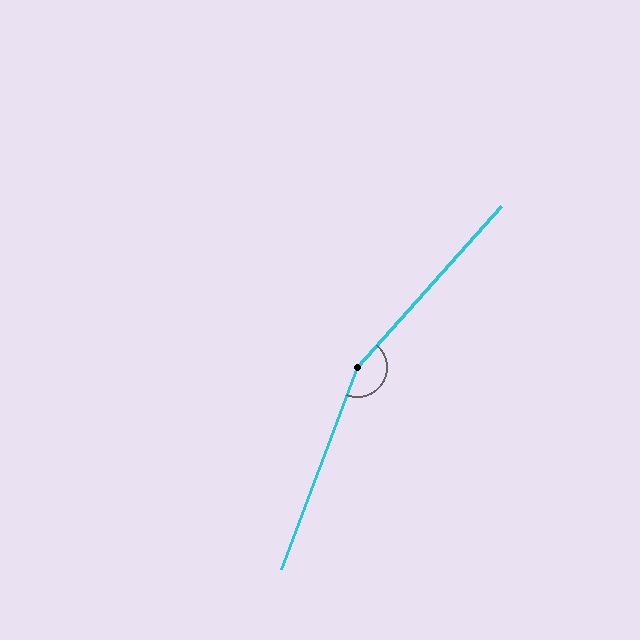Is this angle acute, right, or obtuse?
It is obtuse.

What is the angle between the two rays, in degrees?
Approximately 159 degrees.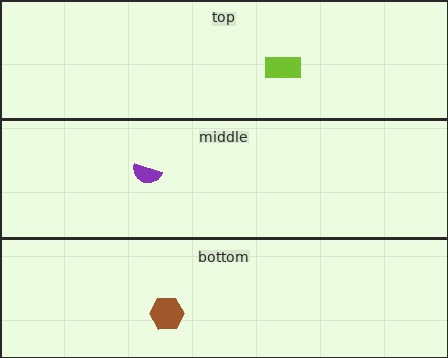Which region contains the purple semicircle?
The middle region.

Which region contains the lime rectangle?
The top region.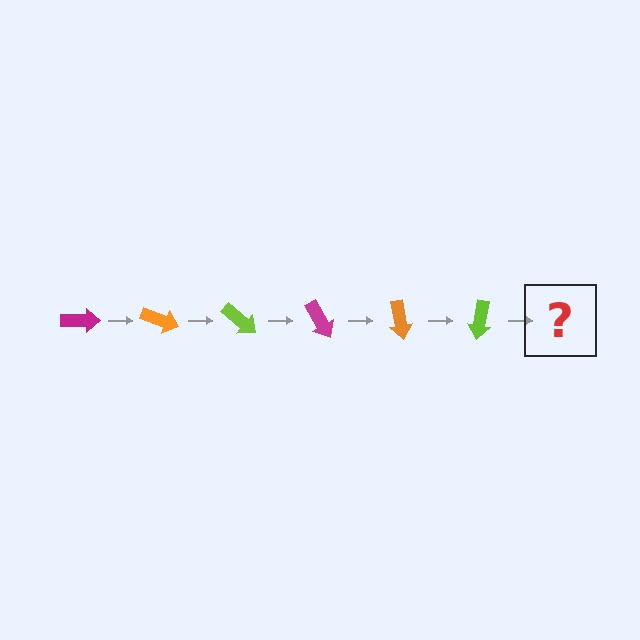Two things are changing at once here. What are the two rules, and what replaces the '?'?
The two rules are that it rotates 20 degrees each step and the color cycles through magenta, orange, and lime. The '?' should be a magenta arrow, rotated 120 degrees from the start.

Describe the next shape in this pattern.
It should be a magenta arrow, rotated 120 degrees from the start.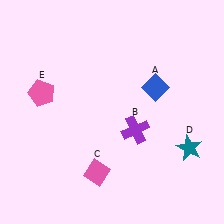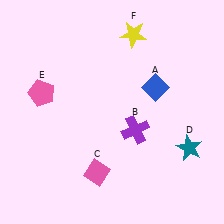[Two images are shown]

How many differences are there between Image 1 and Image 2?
There is 1 difference between the two images.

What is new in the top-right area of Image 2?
A yellow star (F) was added in the top-right area of Image 2.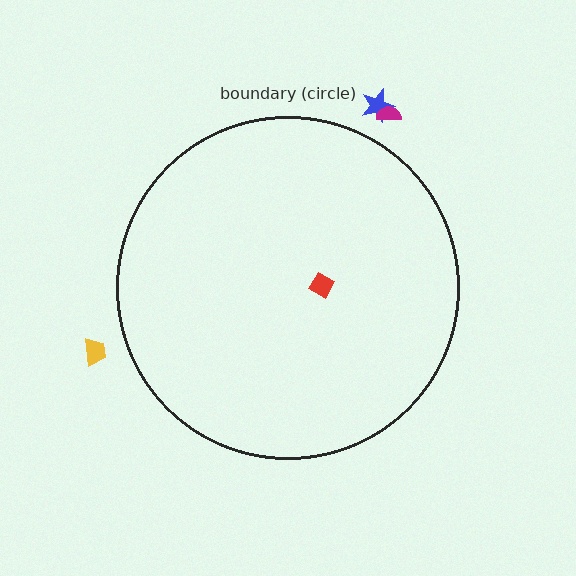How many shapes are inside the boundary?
1 inside, 3 outside.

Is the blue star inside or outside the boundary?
Outside.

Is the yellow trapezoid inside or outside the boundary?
Outside.